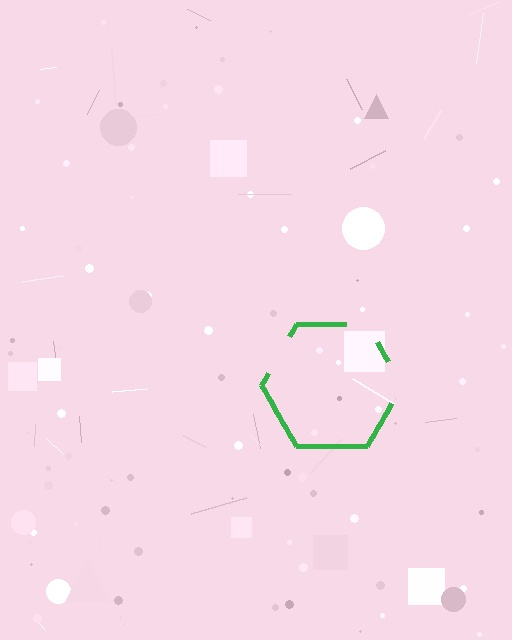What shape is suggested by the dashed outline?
The dashed outline suggests a hexagon.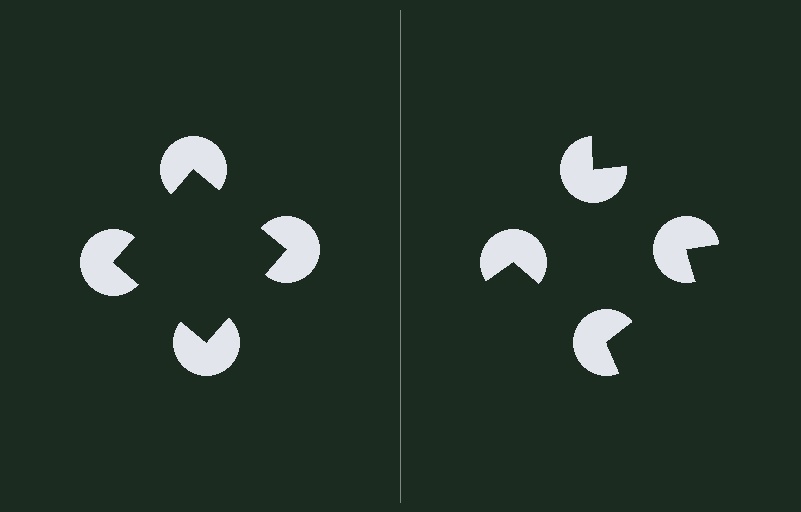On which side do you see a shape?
An illusory square appears on the left side. On the right side the wedge cuts are rotated, so no coherent shape forms.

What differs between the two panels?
The pac-man discs are positioned identically on both sides; only the wedge orientations differ. On the left they align to a square; on the right they are misaligned.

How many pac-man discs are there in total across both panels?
8 — 4 on each side.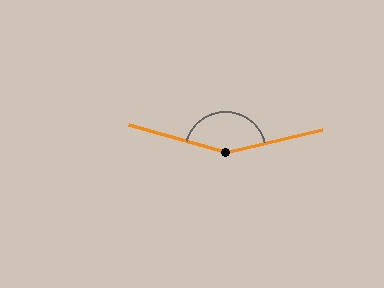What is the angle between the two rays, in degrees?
Approximately 150 degrees.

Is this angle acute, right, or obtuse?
It is obtuse.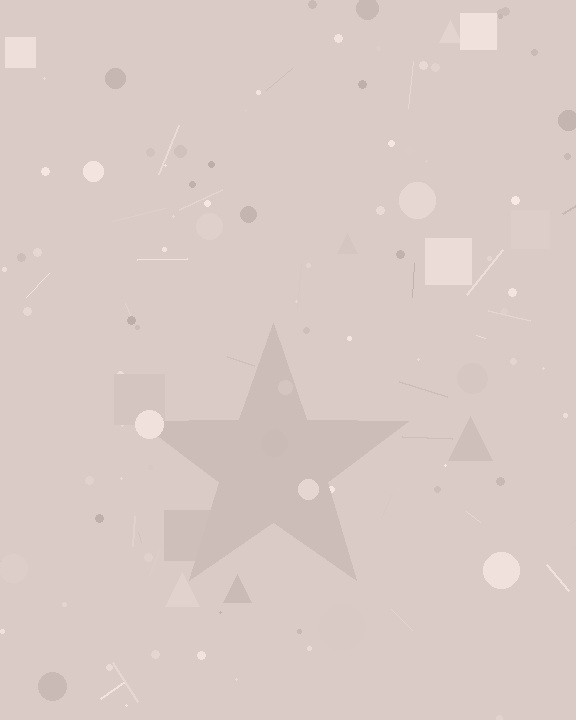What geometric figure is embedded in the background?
A star is embedded in the background.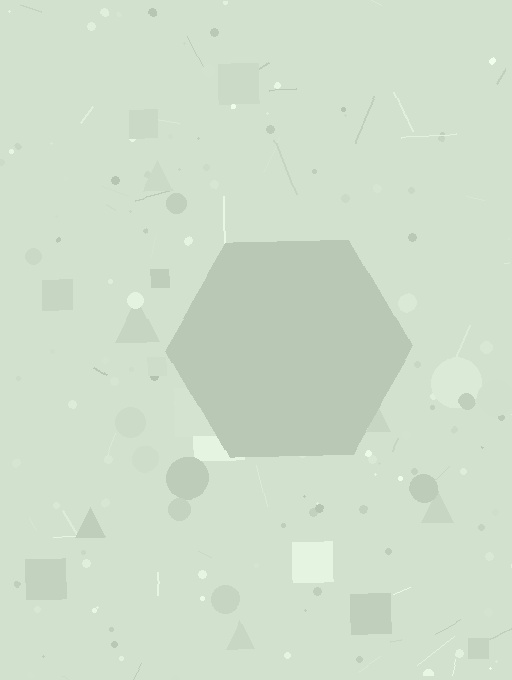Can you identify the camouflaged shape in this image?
The camouflaged shape is a hexagon.